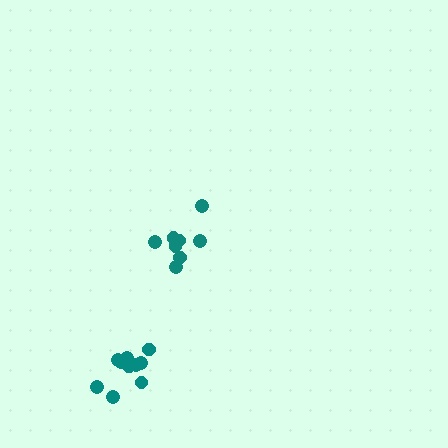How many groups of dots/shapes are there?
There are 2 groups.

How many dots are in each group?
Group 1: 11 dots, Group 2: 8 dots (19 total).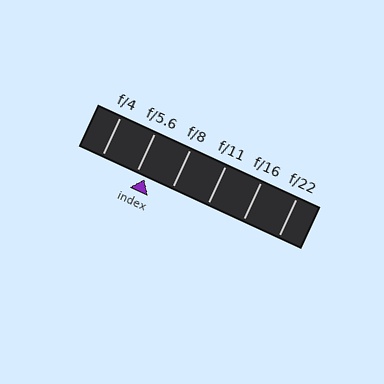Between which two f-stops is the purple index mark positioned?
The index mark is between f/5.6 and f/8.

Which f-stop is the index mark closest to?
The index mark is closest to f/5.6.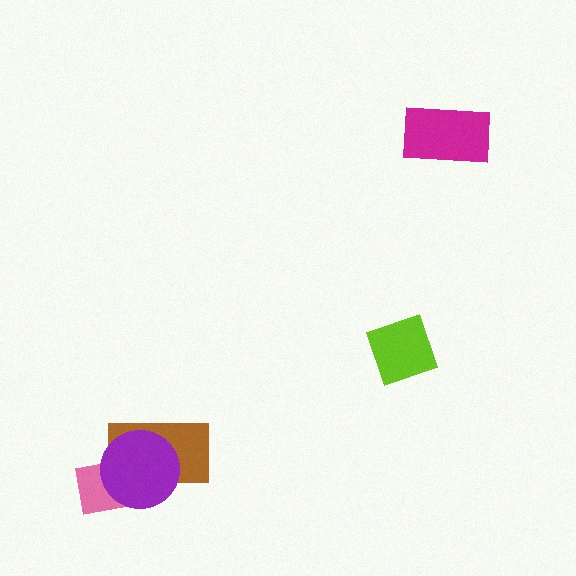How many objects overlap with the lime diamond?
0 objects overlap with the lime diamond.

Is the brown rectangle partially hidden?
Yes, it is partially covered by another shape.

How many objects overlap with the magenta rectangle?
0 objects overlap with the magenta rectangle.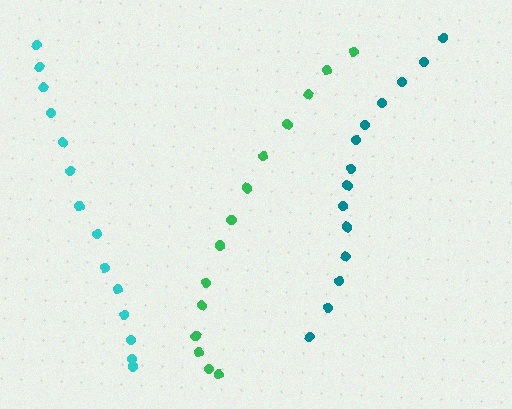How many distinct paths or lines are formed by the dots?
There are 3 distinct paths.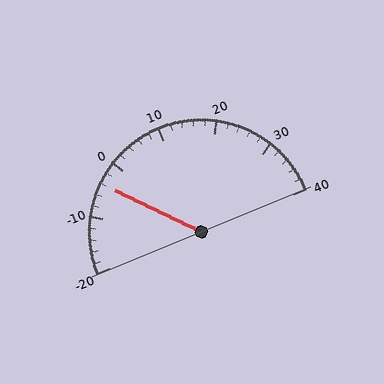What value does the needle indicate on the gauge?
The needle indicates approximately -4.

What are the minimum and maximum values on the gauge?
The gauge ranges from -20 to 40.